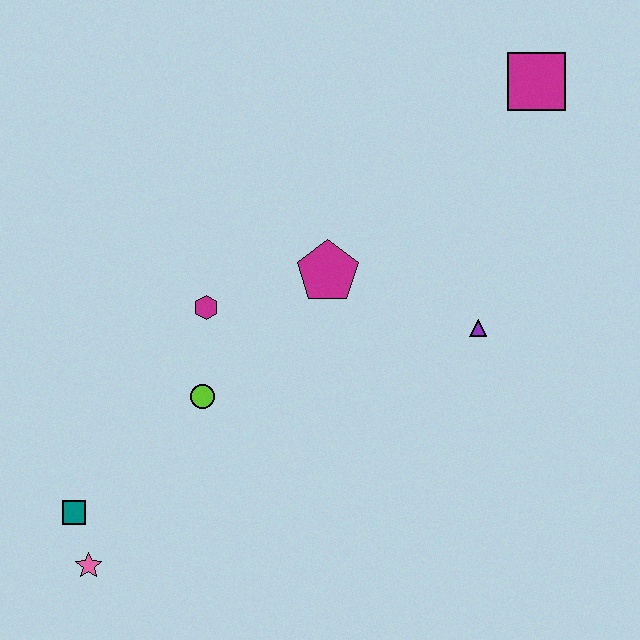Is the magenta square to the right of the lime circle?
Yes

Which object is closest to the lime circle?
The magenta hexagon is closest to the lime circle.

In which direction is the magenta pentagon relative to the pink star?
The magenta pentagon is above the pink star.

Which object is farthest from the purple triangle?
The pink star is farthest from the purple triangle.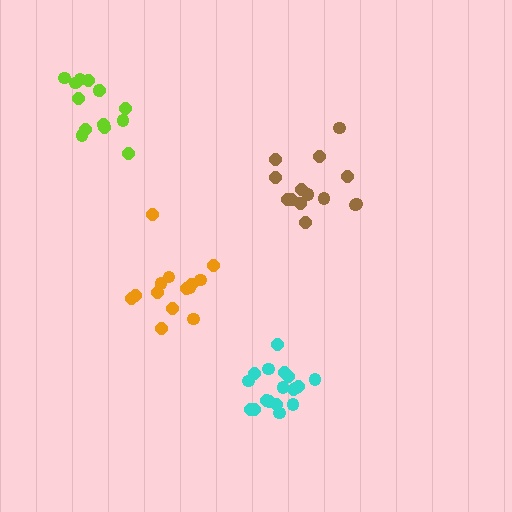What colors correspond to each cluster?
The clusters are colored: brown, lime, cyan, orange.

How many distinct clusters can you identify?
There are 4 distinct clusters.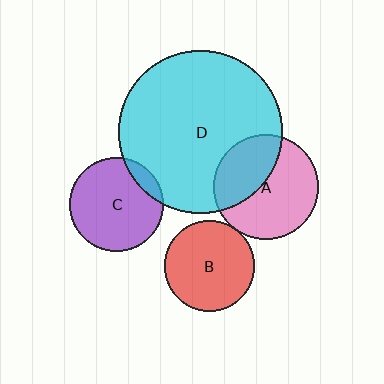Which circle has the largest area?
Circle D (cyan).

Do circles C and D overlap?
Yes.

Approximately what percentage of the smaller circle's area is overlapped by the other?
Approximately 10%.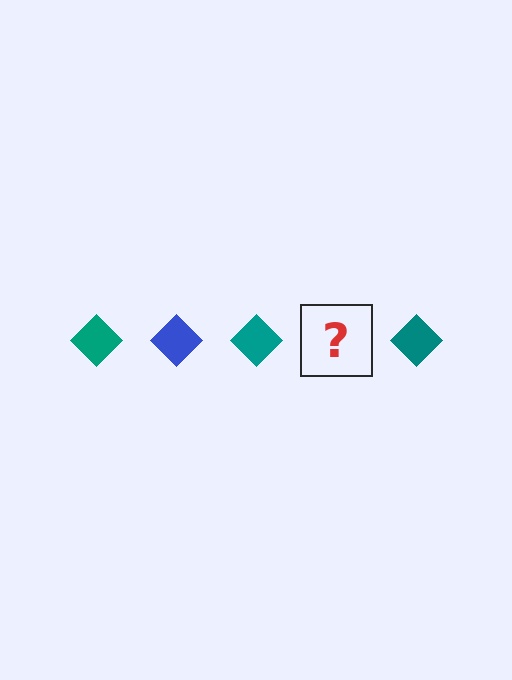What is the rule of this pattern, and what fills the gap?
The rule is that the pattern cycles through teal, blue diamonds. The gap should be filled with a blue diamond.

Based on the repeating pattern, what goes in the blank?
The blank should be a blue diamond.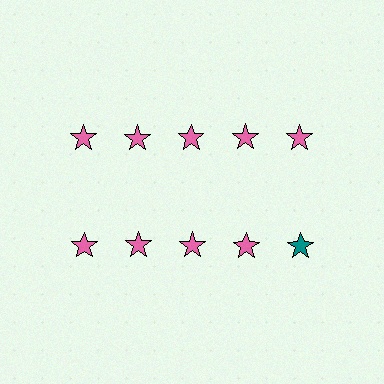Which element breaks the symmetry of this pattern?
The teal star in the second row, rightmost column breaks the symmetry. All other shapes are pink stars.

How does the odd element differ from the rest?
It has a different color: teal instead of pink.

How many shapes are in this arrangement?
There are 10 shapes arranged in a grid pattern.